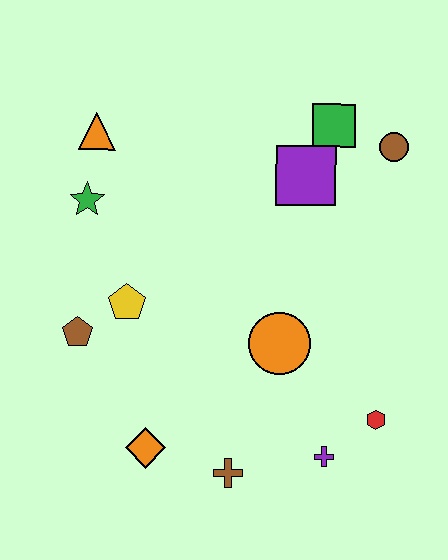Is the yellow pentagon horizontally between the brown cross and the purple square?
No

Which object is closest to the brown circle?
The green square is closest to the brown circle.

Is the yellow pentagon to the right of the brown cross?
No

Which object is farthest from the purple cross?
The orange triangle is farthest from the purple cross.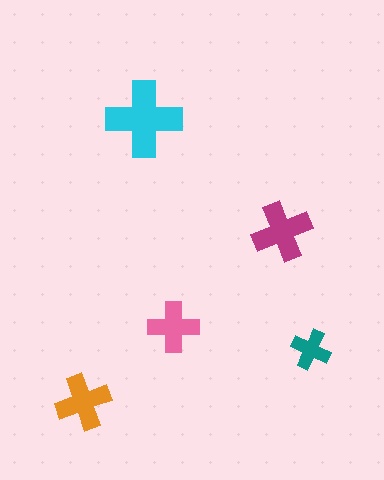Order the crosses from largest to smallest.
the cyan one, the magenta one, the orange one, the pink one, the teal one.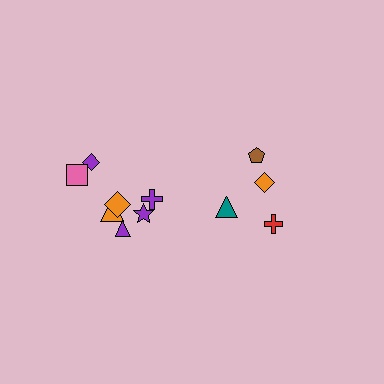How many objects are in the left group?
There are 7 objects.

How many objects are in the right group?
There are 4 objects.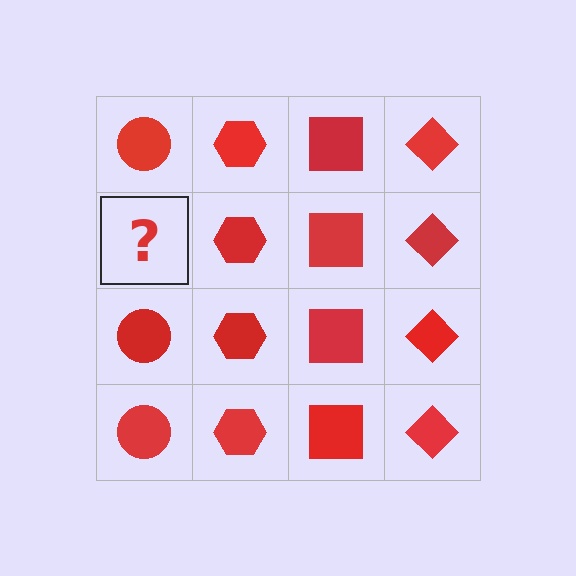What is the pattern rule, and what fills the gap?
The rule is that each column has a consistent shape. The gap should be filled with a red circle.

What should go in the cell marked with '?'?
The missing cell should contain a red circle.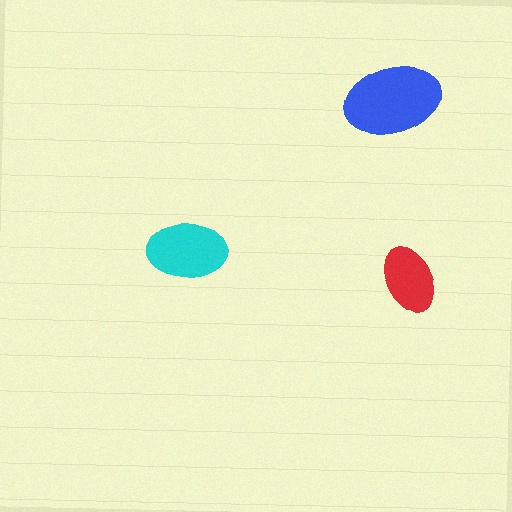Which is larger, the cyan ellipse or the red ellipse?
The cyan one.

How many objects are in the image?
There are 3 objects in the image.